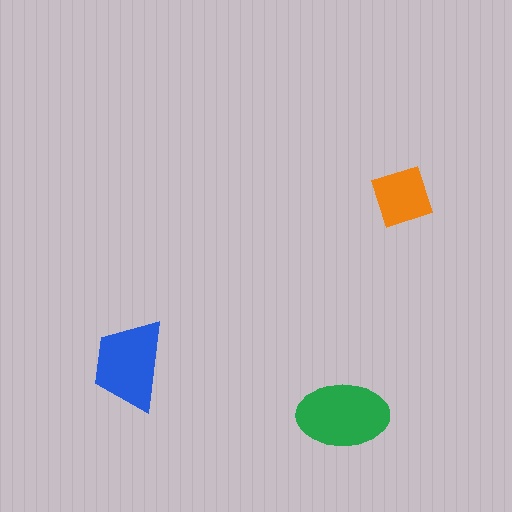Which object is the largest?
The green ellipse.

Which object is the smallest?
The orange diamond.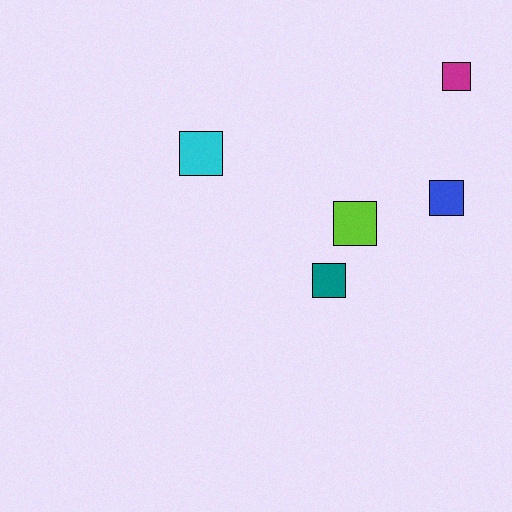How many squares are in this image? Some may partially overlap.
There are 5 squares.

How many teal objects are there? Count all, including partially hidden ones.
There is 1 teal object.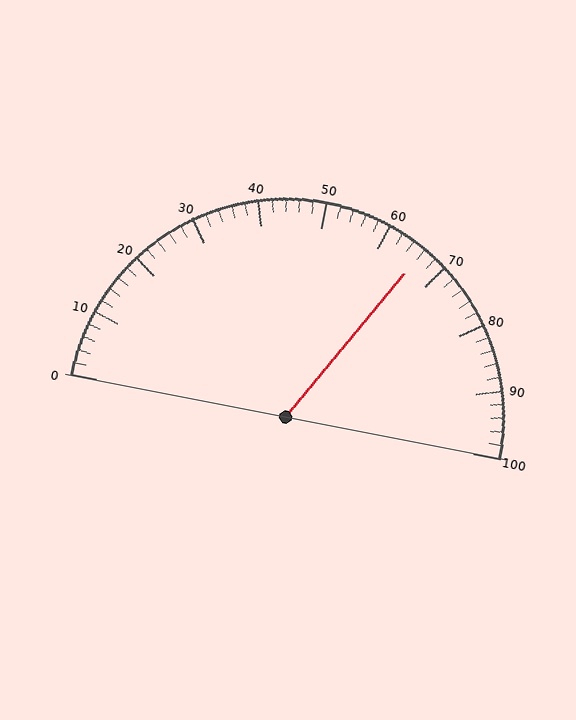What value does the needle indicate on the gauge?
The needle indicates approximately 66.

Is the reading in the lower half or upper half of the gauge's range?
The reading is in the upper half of the range (0 to 100).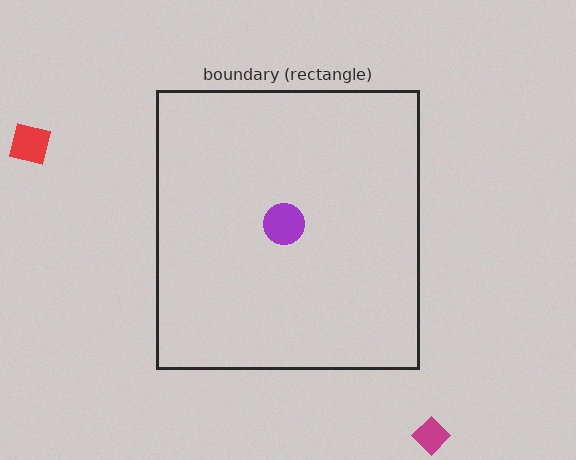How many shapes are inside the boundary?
1 inside, 2 outside.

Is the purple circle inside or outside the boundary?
Inside.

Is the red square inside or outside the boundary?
Outside.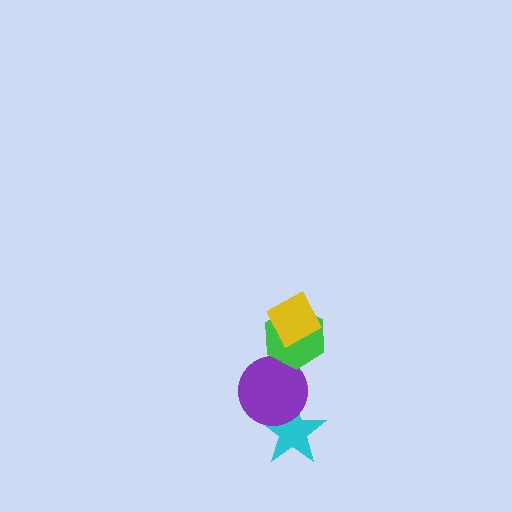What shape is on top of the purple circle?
The green hexagon is on top of the purple circle.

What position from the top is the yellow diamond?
The yellow diamond is 1st from the top.